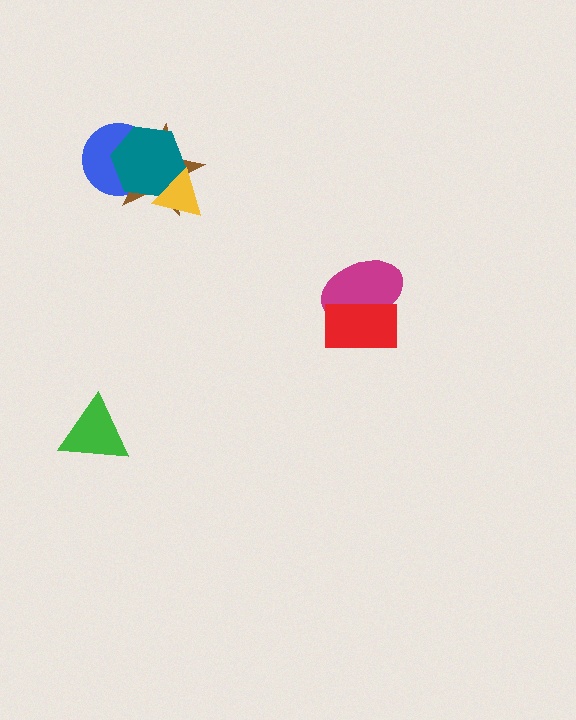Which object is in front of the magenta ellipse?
The red rectangle is in front of the magenta ellipse.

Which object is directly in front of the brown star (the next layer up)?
The teal hexagon is directly in front of the brown star.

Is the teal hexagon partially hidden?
Yes, it is partially covered by another shape.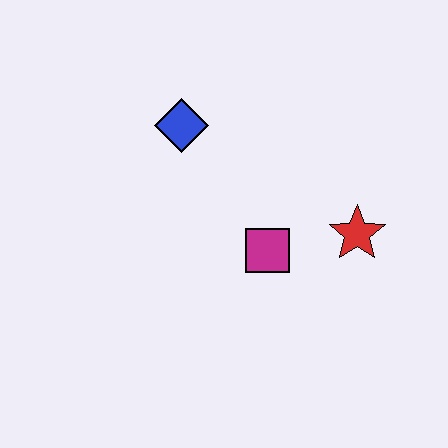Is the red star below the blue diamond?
Yes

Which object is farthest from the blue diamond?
The red star is farthest from the blue diamond.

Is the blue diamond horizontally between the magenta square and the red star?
No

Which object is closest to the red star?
The magenta square is closest to the red star.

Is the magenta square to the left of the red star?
Yes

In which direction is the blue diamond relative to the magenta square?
The blue diamond is above the magenta square.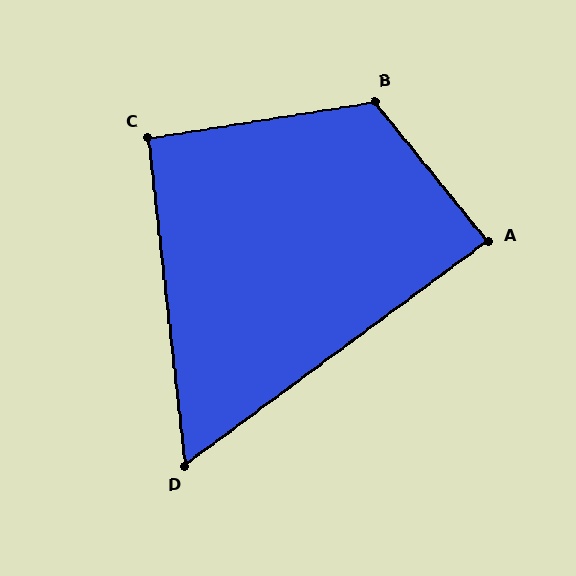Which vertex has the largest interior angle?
B, at approximately 120 degrees.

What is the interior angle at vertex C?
Approximately 92 degrees (approximately right).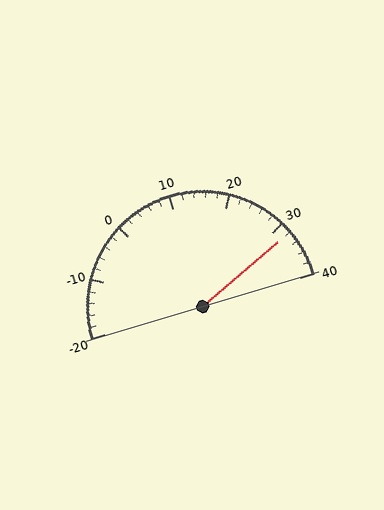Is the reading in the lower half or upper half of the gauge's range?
The reading is in the upper half of the range (-20 to 40).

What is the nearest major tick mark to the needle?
The nearest major tick mark is 30.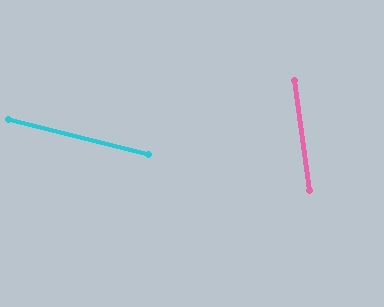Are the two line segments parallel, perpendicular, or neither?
Neither parallel nor perpendicular — they differ by about 68°.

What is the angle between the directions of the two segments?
Approximately 68 degrees.